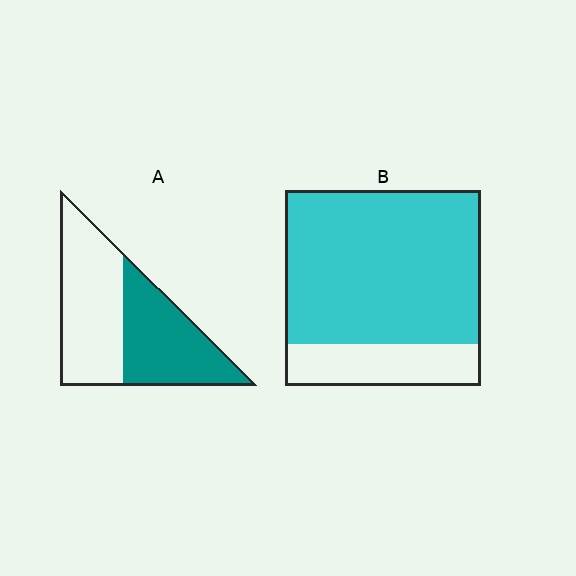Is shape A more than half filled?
Roughly half.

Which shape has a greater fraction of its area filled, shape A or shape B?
Shape B.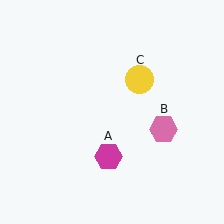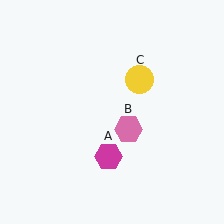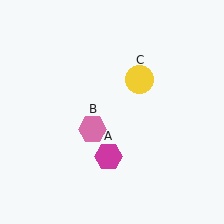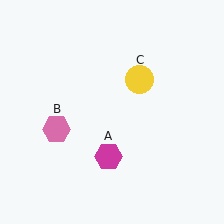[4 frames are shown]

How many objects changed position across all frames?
1 object changed position: pink hexagon (object B).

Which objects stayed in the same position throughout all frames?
Magenta hexagon (object A) and yellow circle (object C) remained stationary.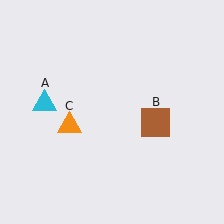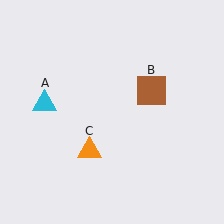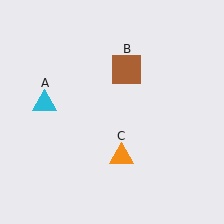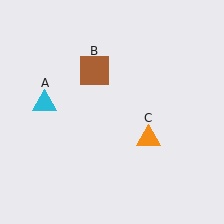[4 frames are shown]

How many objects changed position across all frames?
2 objects changed position: brown square (object B), orange triangle (object C).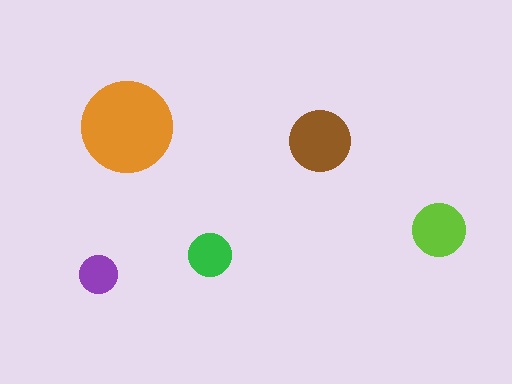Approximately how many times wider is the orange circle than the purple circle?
About 2.5 times wider.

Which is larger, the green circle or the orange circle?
The orange one.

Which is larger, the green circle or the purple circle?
The green one.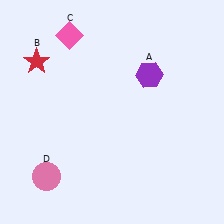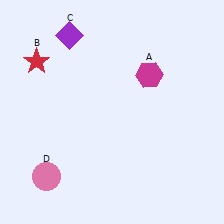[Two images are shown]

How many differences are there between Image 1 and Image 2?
There are 2 differences between the two images.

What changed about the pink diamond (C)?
In Image 1, C is pink. In Image 2, it changed to purple.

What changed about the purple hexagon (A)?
In Image 1, A is purple. In Image 2, it changed to magenta.